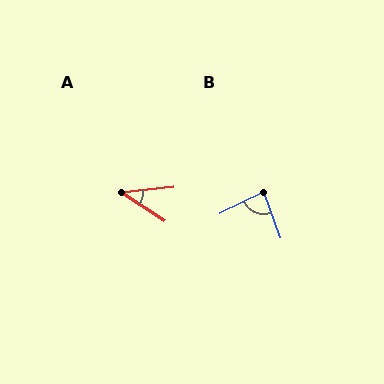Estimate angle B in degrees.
Approximately 84 degrees.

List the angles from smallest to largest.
A (39°), B (84°).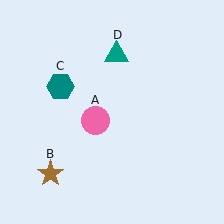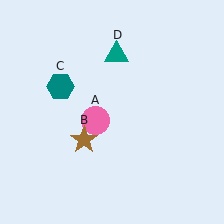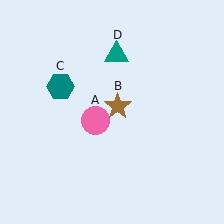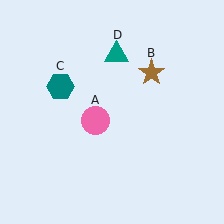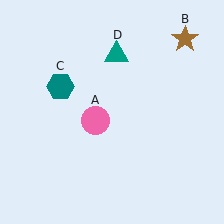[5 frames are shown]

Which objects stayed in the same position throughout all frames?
Pink circle (object A) and teal hexagon (object C) and teal triangle (object D) remained stationary.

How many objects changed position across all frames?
1 object changed position: brown star (object B).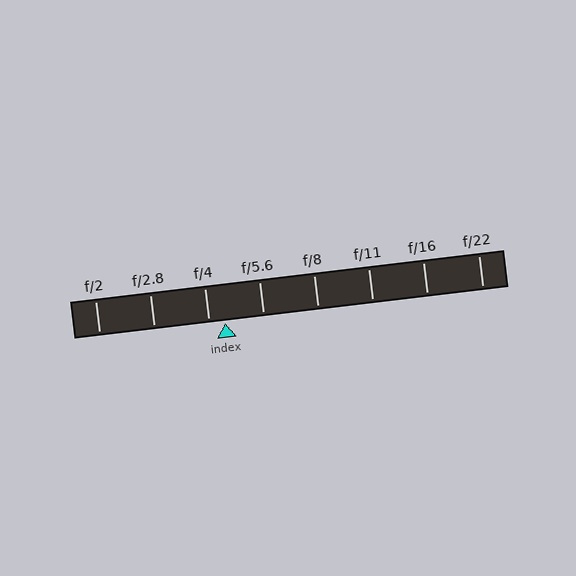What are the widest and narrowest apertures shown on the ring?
The widest aperture shown is f/2 and the narrowest is f/22.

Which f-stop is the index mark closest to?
The index mark is closest to f/4.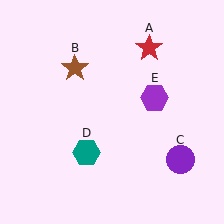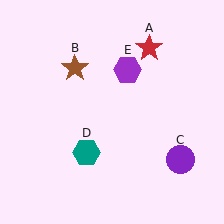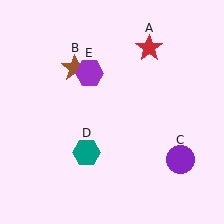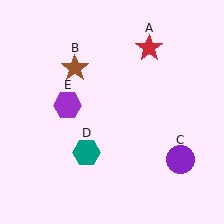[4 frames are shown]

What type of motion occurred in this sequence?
The purple hexagon (object E) rotated counterclockwise around the center of the scene.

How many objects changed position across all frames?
1 object changed position: purple hexagon (object E).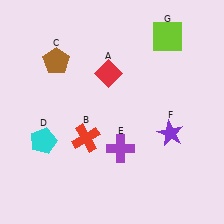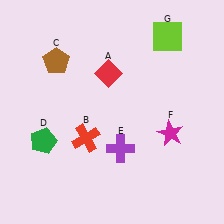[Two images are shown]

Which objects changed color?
D changed from cyan to green. F changed from purple to magenta.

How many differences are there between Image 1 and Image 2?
There are 2 differences between the two images.